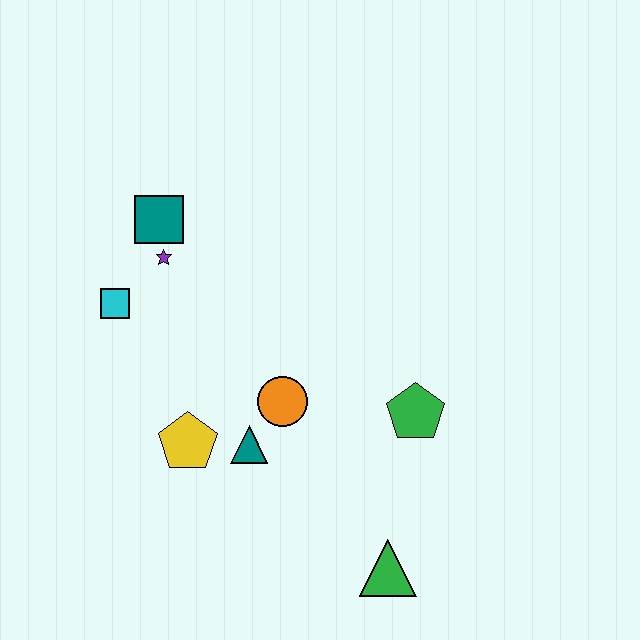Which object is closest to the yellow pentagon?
The teal triangle is closest to the yellow pentagon.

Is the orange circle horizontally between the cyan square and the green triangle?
Yes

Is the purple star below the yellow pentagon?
No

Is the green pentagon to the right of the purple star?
Yes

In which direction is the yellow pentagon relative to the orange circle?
The yellow pentagon is to the left of the orange circle.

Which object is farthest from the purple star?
The green triangle is farthest from the purple star.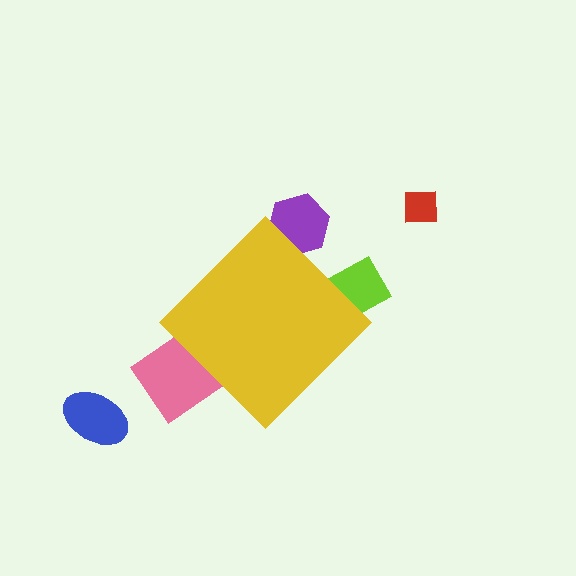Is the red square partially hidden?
No, the red square is fully visible.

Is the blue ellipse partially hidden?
No, the blue ellipse is fully visible.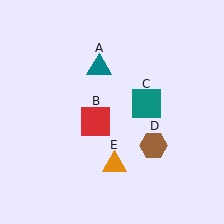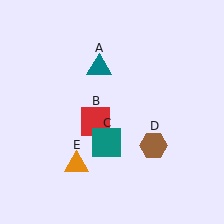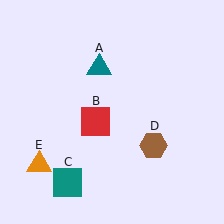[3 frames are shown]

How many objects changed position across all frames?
2 objects changed position: teal square (object C), orange triangle (object E).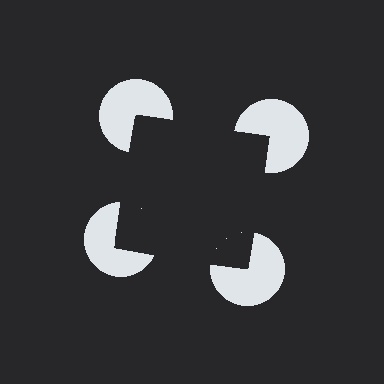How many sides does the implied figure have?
4 sides.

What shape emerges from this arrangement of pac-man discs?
An illusory square — its edges are inferred from the aligned wedge cuts in the pac-man discs, not physically drawn.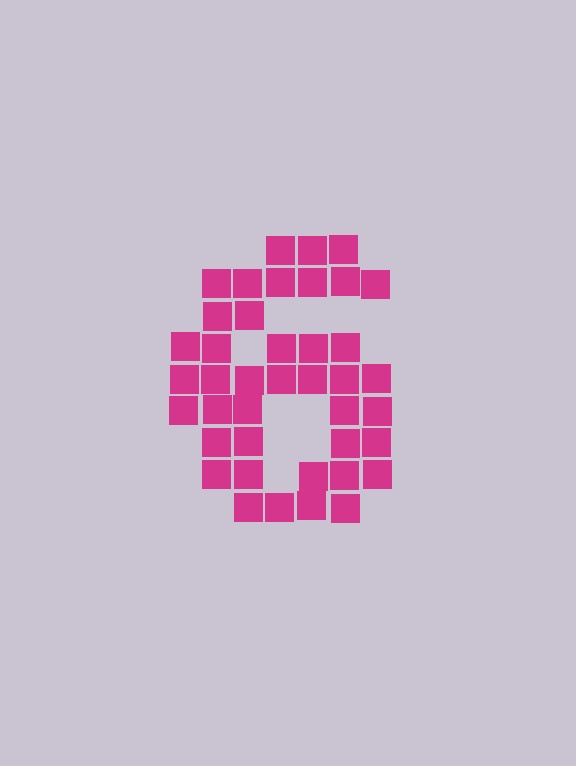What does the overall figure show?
The overall figure shows the digit 6.